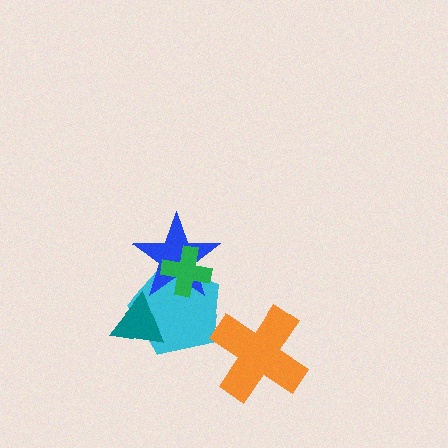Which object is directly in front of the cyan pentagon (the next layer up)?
The teal triangle is directly in front of the cyan pentagon.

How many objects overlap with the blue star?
2 objects overlap with the blue star.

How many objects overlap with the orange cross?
0 objects overlap with the orange cross.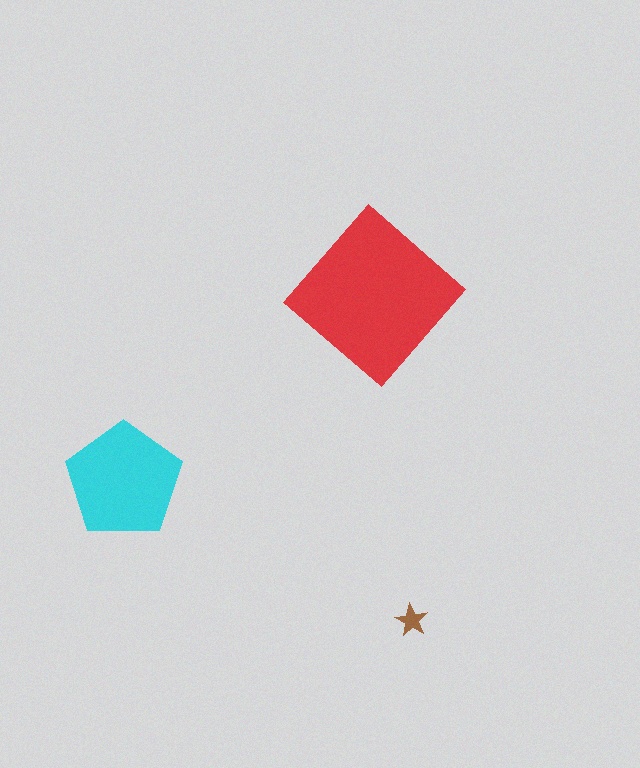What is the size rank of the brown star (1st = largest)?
3rd.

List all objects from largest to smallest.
The red diamond, the cyan pentagon, the brown star.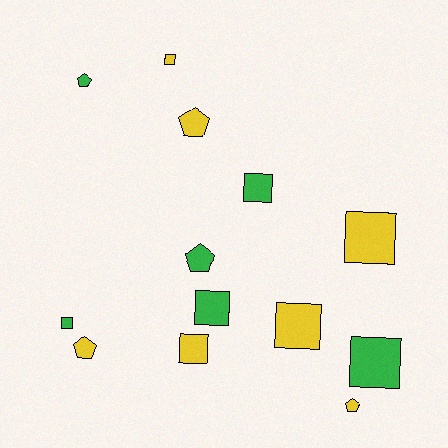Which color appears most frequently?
Yellow, with 7 objects.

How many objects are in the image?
There are 13 objects.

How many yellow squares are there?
There are 4 yellow squares.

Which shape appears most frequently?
Square, with 8 objects.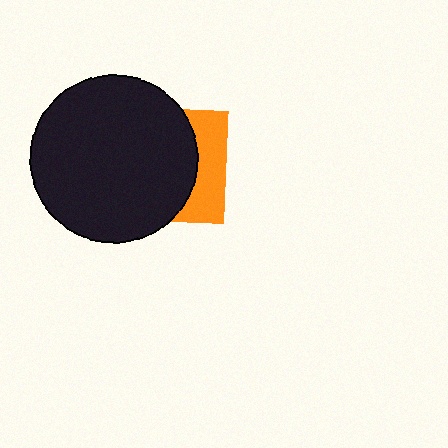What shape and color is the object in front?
The object in front is a black circle.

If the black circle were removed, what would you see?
You would see the complete orange square.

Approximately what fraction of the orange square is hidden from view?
Roughly 69% of the orange square is hidden behind the black circle.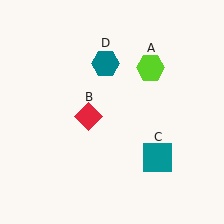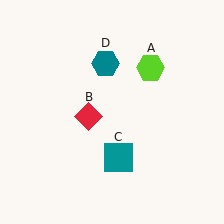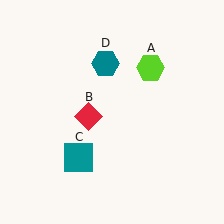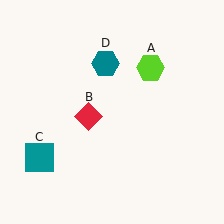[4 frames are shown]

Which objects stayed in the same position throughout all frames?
Lime hexagon (object A) and red diamond (object B) and teal hexagon (object D) remained stationary.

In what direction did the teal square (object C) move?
The teal square (object C) moved left.